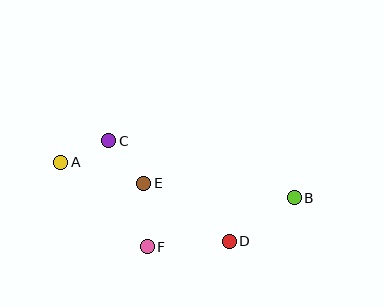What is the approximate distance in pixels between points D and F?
The distance between D and F is approximately 82 pixels.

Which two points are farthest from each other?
Points A and B are farthest from each other.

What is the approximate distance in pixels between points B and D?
The distance between B and D is approximately 78 pixels.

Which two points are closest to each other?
Points A and C are closest to each other.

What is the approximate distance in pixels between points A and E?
The distance between A and E is approximately 85 pixels.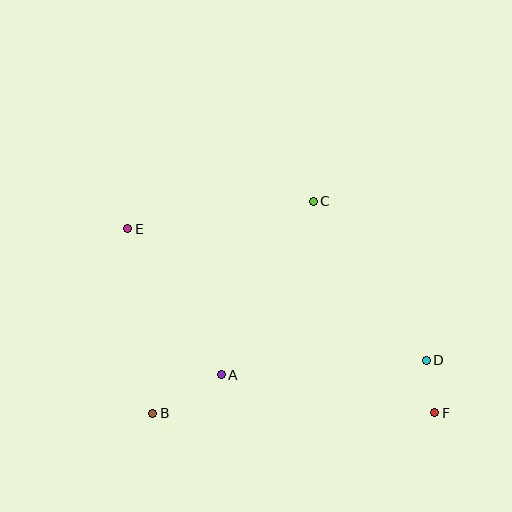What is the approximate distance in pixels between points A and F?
The distance between A and F is approximately 217 pixels.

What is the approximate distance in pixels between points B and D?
The distance between B and D is approximately 279 pixels.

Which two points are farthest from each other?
Points E and F are farthest from each other.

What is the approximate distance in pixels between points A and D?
The distance between A and D is approximately 206 pixels.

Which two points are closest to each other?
Points D and F are closest to each other.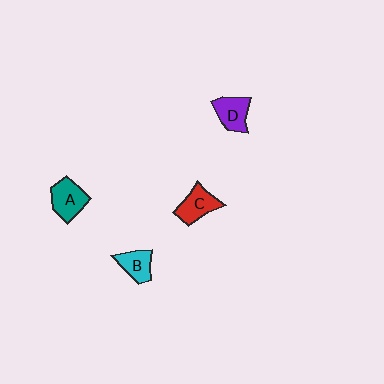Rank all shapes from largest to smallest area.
From largest to smallest: A (teal), C (red), D (purple), B (cyan).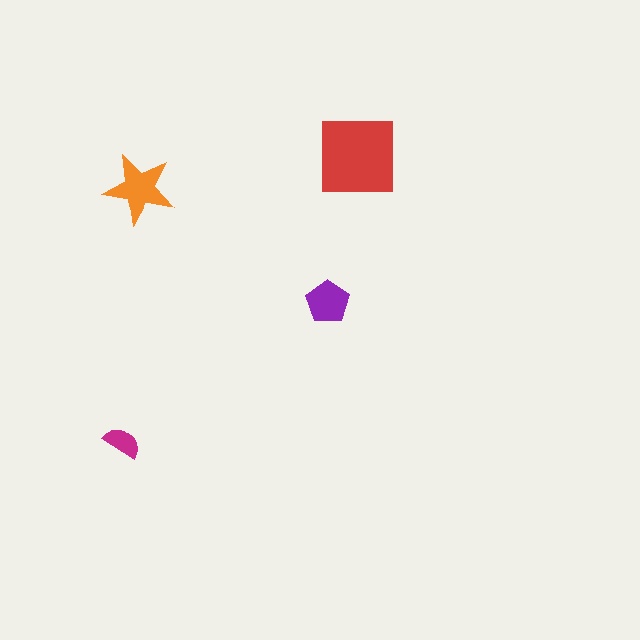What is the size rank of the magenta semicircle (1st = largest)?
4th.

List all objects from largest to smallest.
The red square, the orange star, the purple pentagon, the magenta semicircle.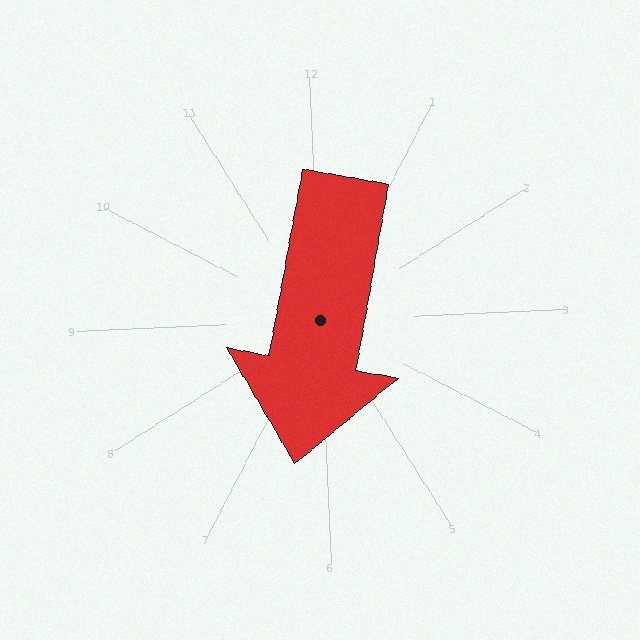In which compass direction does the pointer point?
South.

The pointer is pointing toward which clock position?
Roughly 6 o'clock.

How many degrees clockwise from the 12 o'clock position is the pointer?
Approximately 193 degrees.